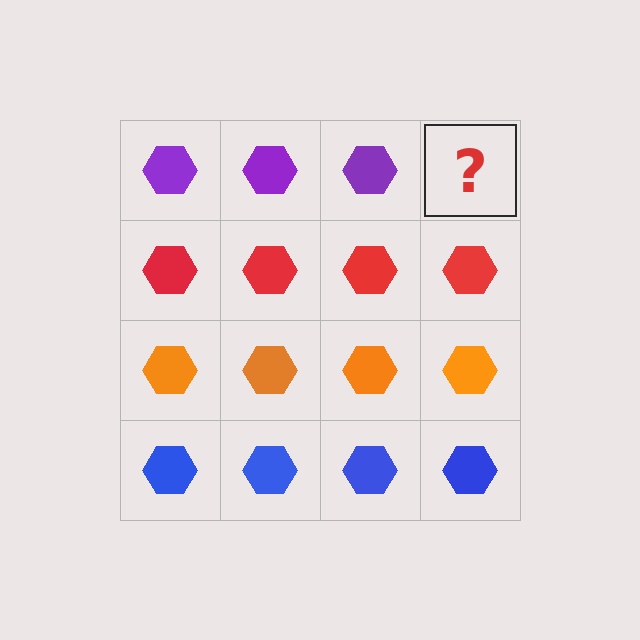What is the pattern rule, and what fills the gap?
The rule is that each row has a consistent color. The gap should be filled with a purple hexagon.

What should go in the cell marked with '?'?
The missing cell should contain a purple hexagon.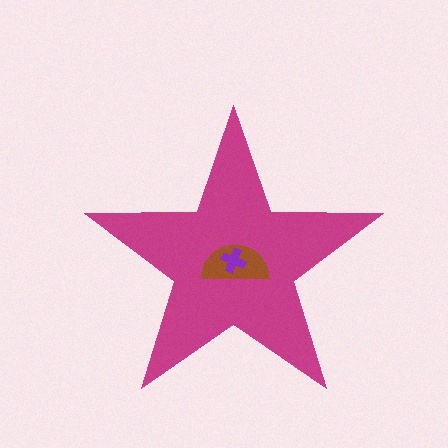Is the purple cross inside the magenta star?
Yes.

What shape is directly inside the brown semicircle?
The purple cross.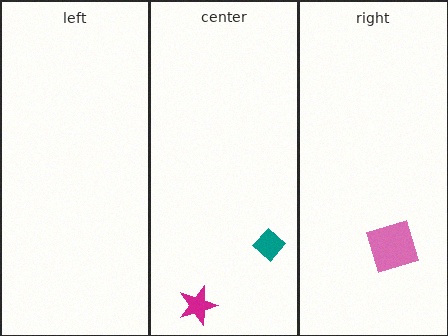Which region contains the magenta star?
The center region.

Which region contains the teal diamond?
The center region.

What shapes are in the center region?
The magenta star, the teal diamond.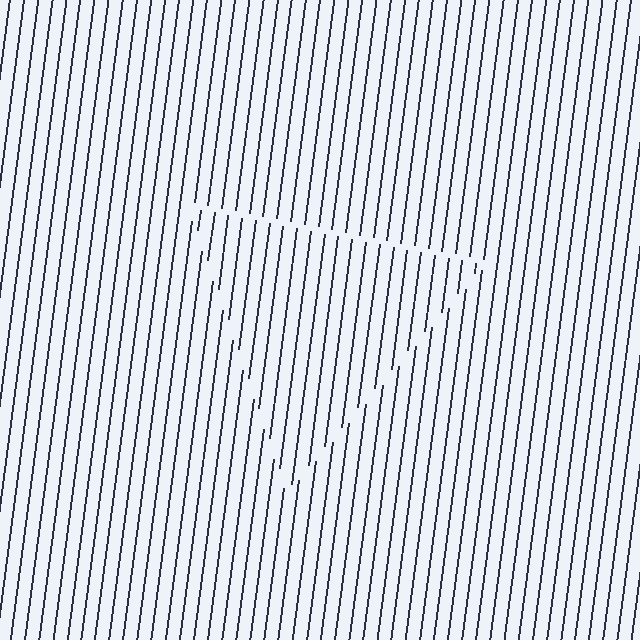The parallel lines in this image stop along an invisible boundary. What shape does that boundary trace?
An illusory triangle. The interior of the shape contains the same grating, shifted by half a period — the contour is defined by the phase discontinuity where line-ends from the inner and outer gratings abut.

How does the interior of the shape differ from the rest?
The interior of the shape contains the same grating, shifted by half a period — the contour is defined by the phase discontinuity where line-ends from the inner and outer gratings abut.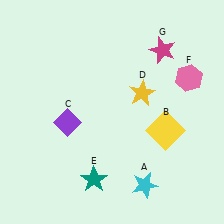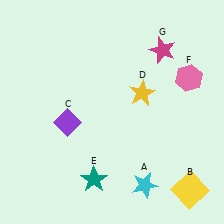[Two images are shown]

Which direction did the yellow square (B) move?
The yellow square (B) moved down.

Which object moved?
The yellow square (B) moved down.